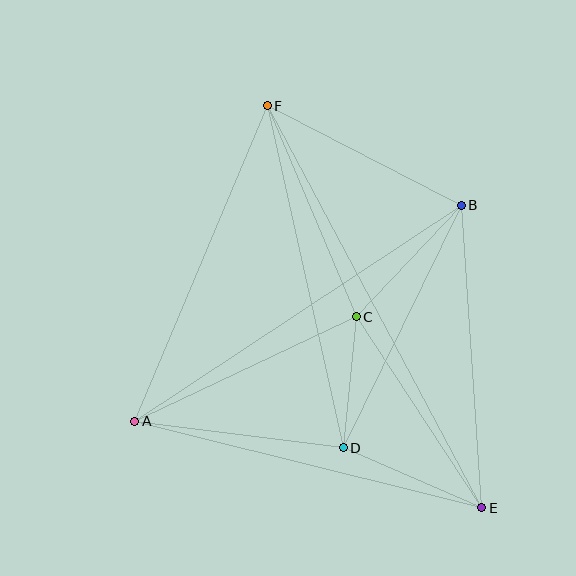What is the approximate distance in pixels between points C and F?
The distance between C and F is approximately 229 pixels.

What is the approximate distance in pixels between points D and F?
The distance between D and F is approximately 350 pixels.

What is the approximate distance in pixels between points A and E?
The distance between A and E is approximately 358 pixels.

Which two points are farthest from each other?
Points E and F are farthest from each other.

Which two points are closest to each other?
Points C and D are closest to each other.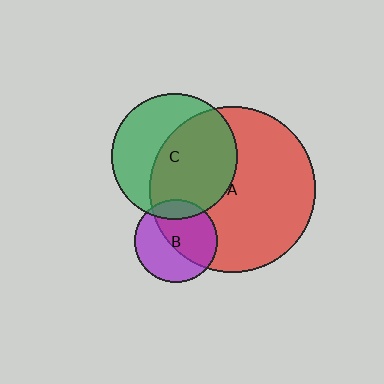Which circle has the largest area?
Circle A (red).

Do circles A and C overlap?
Yes.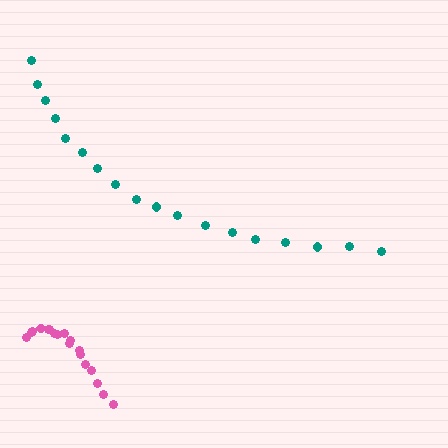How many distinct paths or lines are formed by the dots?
There are 2 distinct paths.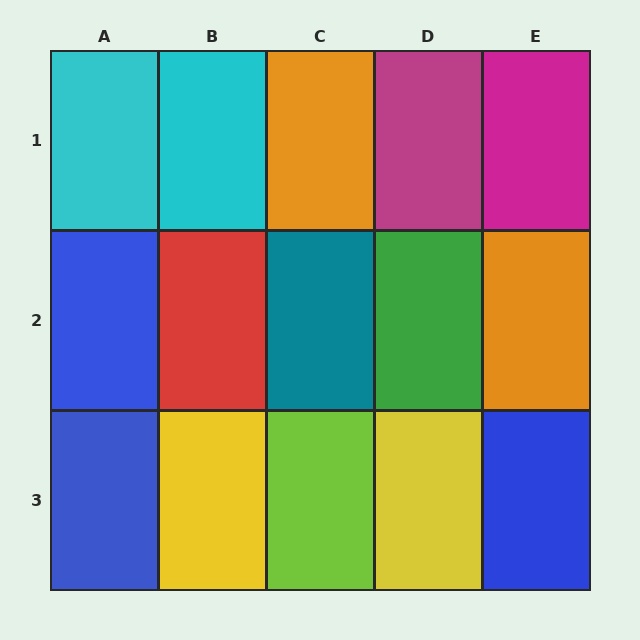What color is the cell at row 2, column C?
Teal.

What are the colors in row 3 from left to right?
Blue, yellow, lime, yellow, blue.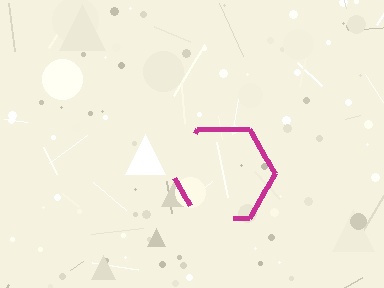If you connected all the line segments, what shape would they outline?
They would outline a hexagon.